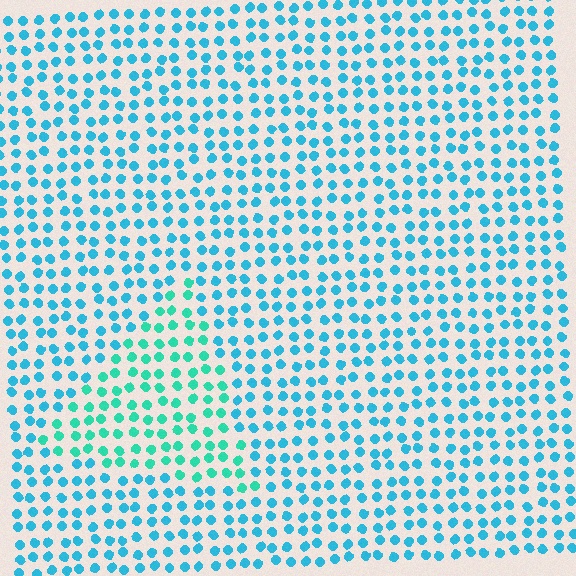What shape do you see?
I see a triangle.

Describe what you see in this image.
The image is filled with small cyan elements in a uniform arrangement. A triangle-shaped region is visible where the elements are tinted to a slightly different hue, forming a subtle color boundary.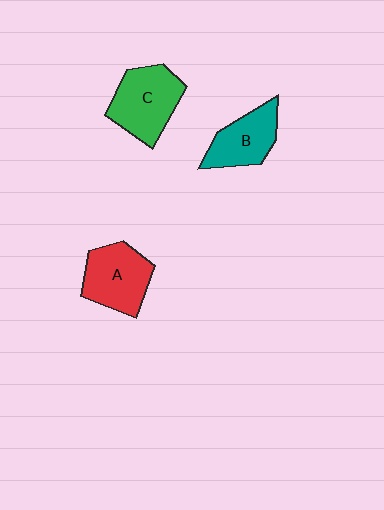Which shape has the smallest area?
Shape B (teal).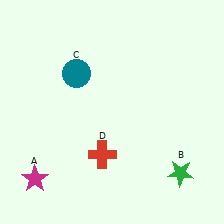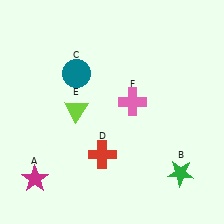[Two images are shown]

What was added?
A lime triangle (E), a pink cross (F) were added in Image 2.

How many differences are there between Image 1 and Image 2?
There are 2 differences between the two images.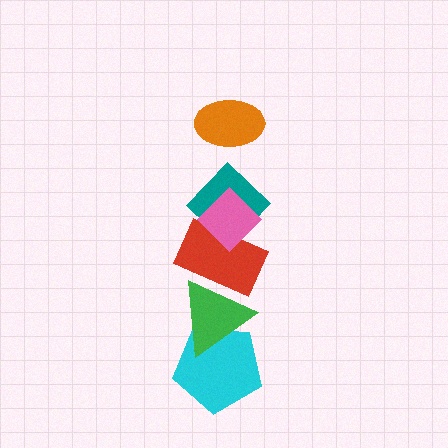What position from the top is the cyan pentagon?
The cyan pentagon is 6th from the top.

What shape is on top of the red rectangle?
The teal diamond is on top of the red rectangle.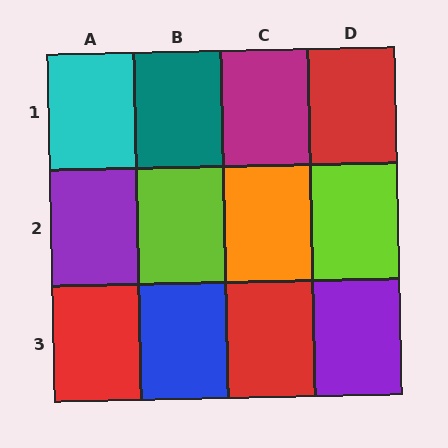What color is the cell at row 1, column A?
Cyan.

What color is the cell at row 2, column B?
Lime.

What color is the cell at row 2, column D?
Lime.